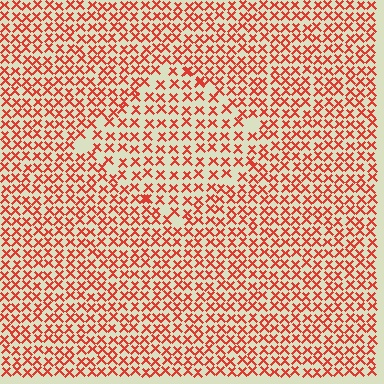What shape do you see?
I see a diamond.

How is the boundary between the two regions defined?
The boundary is defined by a change in element density (approximately 1.4x ratio). All elements are the same color, size, and shape.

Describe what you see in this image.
The image contains small red elements arranged at two different densities. A diamond-shaped region is visible where the elements are less densely packed than the surrounding area.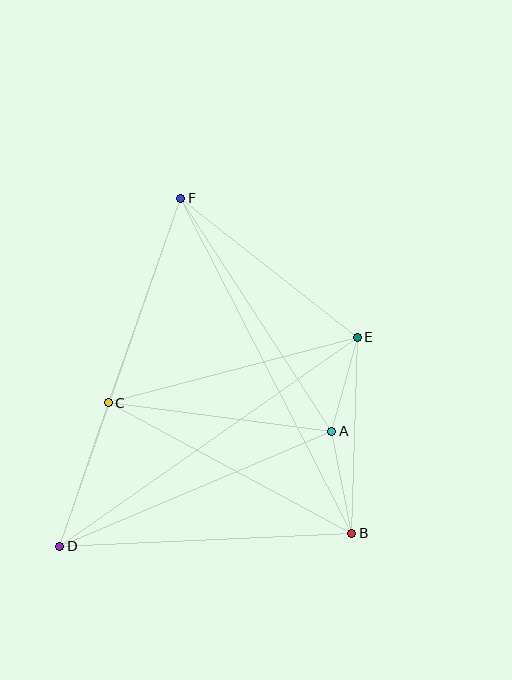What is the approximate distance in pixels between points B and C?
The distance between B and C is approximately 276 pixels.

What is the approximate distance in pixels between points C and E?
The distance between C and E is approximately 258 pixels.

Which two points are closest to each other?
Points A and E are closest to each other.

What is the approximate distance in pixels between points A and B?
The distance between A and B is approximately 104 pixels.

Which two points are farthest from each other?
Points B and F are farthest from each other.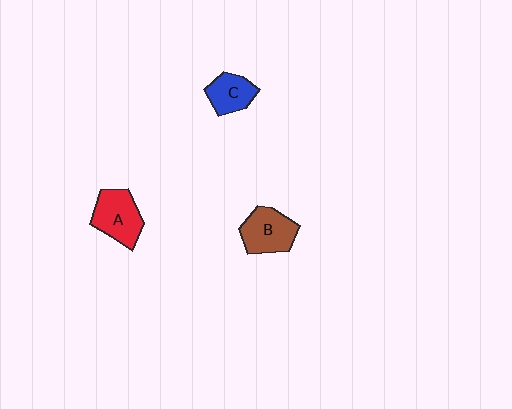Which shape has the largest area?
Shape A (red).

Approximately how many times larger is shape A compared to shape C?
Approximately 1.4 times.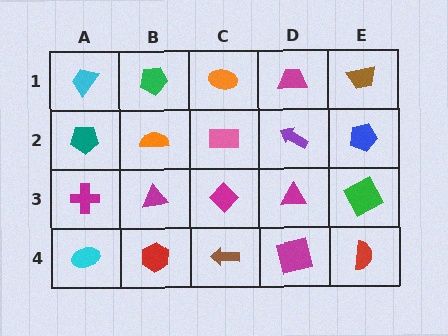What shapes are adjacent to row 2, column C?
An orange ellipse (row 1, column C), a magenta diamond (row 3, column C), an orange semicircle (row 2, column B), a purple arrow (row 2, column D).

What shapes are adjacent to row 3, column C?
A pink rectangle (row 2, column C), a brown arrow (row 4, column C), a magenta triangle (row 3, column B), a magenta triangle (row 3, column D).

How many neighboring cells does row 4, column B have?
3.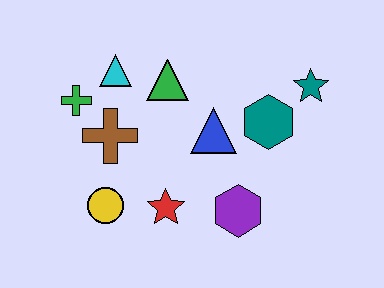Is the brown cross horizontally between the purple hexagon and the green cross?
Yes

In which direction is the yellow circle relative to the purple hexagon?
The yellow circle is to the left of the purple hexagon.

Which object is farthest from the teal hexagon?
The green cross is farthest from the teal hexagon.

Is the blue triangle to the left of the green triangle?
No